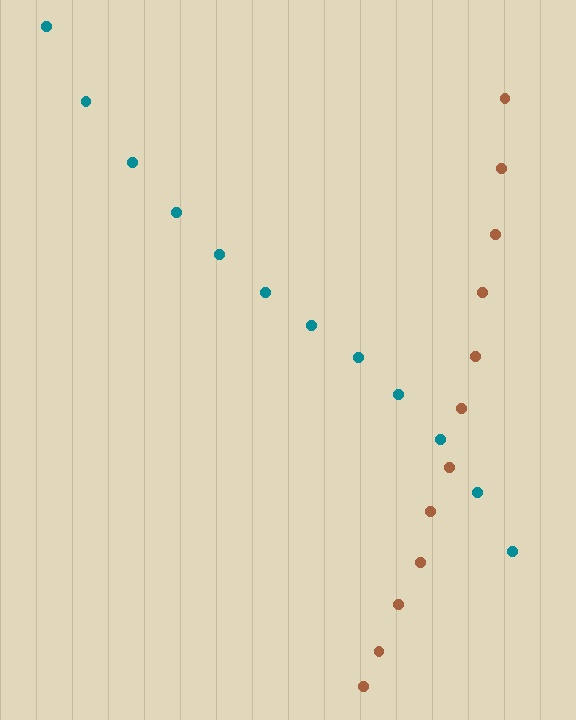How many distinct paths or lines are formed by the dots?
There are 2 distinct paths.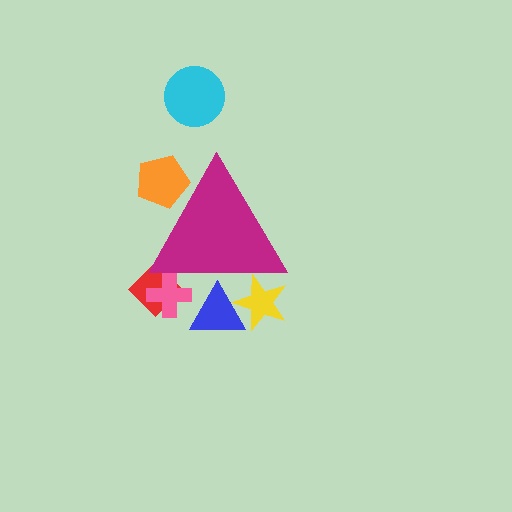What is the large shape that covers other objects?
A magenta triangle.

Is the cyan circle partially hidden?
No, the cyan circle is fully visible.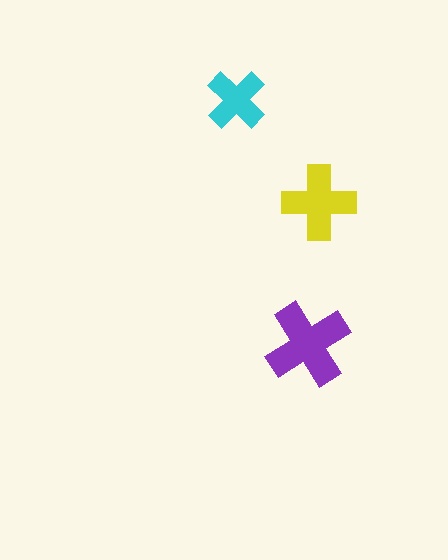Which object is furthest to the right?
The yellow cross is rightmost.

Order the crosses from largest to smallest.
the purple one, the yellow one, the cyan one.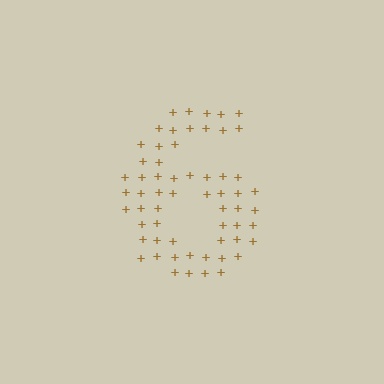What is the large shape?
The large shape is the digit 6.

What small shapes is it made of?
It is made of small plus signs.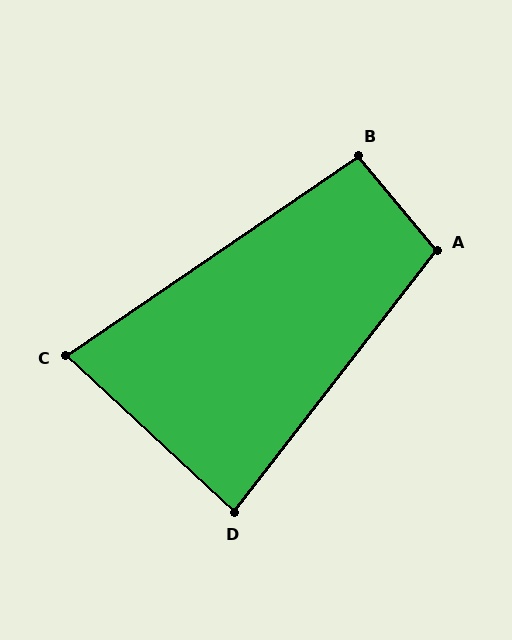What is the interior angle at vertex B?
Approximately 95 degrees (obtuse).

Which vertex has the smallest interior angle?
C, at approximately 77 degrees.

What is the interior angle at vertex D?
Approximately 85 degrees (acute).